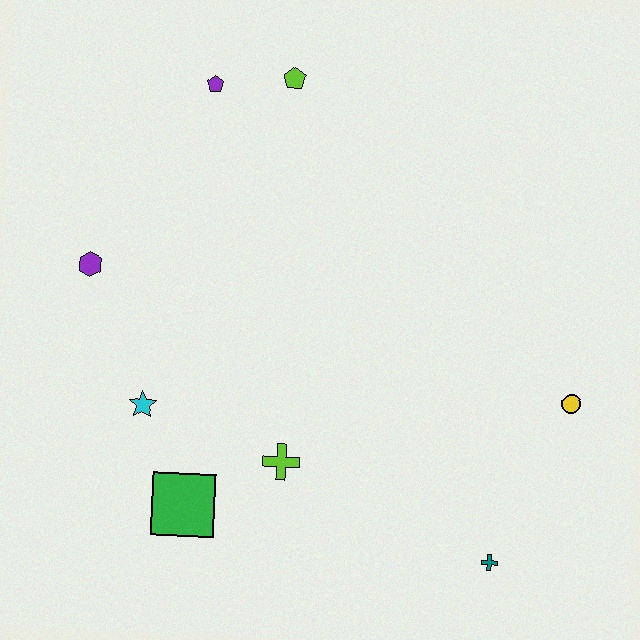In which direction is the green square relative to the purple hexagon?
The green square is below the purple hexagon.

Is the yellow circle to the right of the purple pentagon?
Yes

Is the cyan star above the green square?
Yes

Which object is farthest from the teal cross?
The purple pentagon is farthest from the teal cross.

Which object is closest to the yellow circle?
The teal cross is closest to the yellow circle.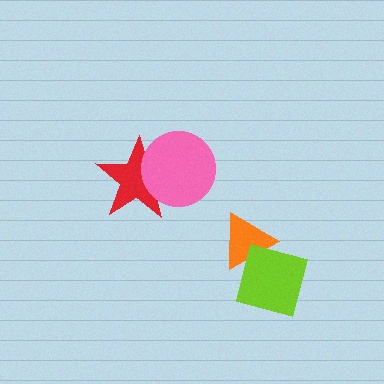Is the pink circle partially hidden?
No, no other shape covers it.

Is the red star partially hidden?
Yes, it is partially covered by another shape.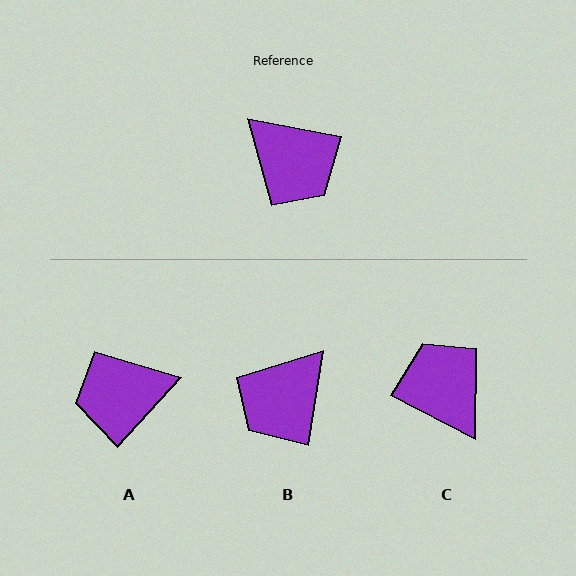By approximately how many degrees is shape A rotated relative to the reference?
Approximately 122 degrees clockwise.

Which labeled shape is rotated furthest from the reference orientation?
C, about 164 degrees away.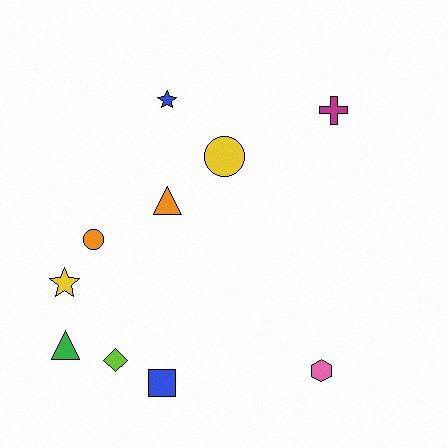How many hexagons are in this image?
There is 1 hexagon.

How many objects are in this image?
There are 10 objects.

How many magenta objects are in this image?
There is 1 magenta object.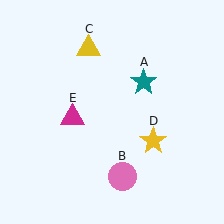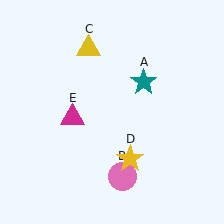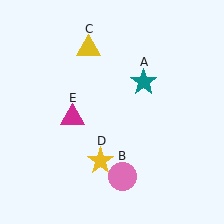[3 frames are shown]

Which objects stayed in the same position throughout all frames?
Teal star (object A) and pink circle (object B) and yellow triangle (object C) and magenta triangle (object E) remained stationary.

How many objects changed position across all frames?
1 object changed position: yellow star (object D).